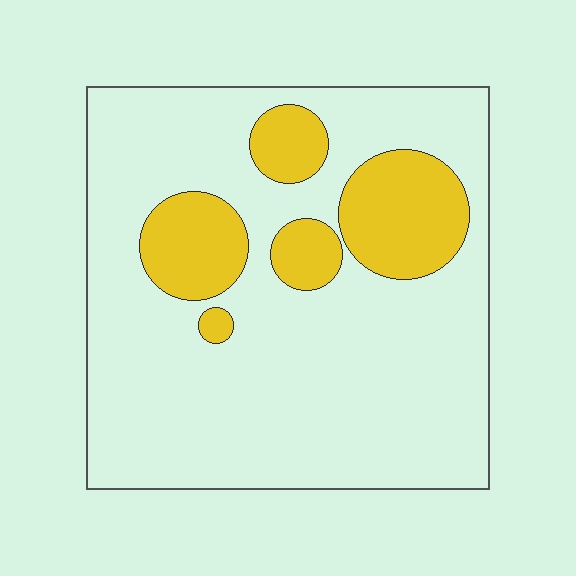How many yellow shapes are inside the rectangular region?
5.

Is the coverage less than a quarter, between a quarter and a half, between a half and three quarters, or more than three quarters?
Less than a quarter.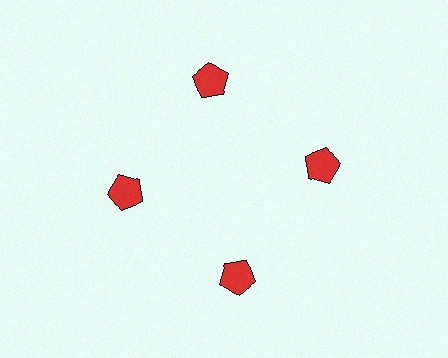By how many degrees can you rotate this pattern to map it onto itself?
The pattern maps onto itself every 90 degrees of rotation.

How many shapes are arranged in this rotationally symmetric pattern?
There are 4 shapes, arranged in 4 groups of 1.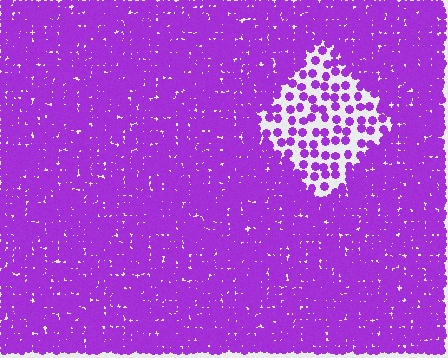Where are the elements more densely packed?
The elements are more densely packed outside the diamond boundary.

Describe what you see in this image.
The image contains small purple elements arranged at two different densities. A diamond-shaped region is visible where the elements are less densely packed than the surrounding area.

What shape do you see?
I see a diamond.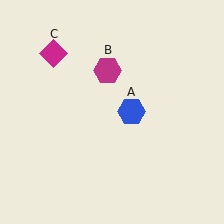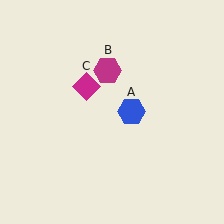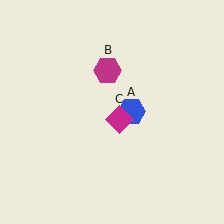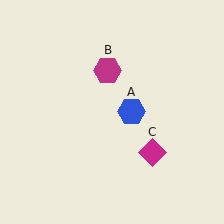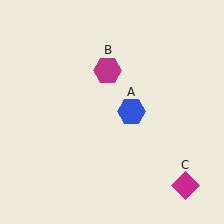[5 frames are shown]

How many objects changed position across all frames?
1 object changed position: magenta diamond (object C).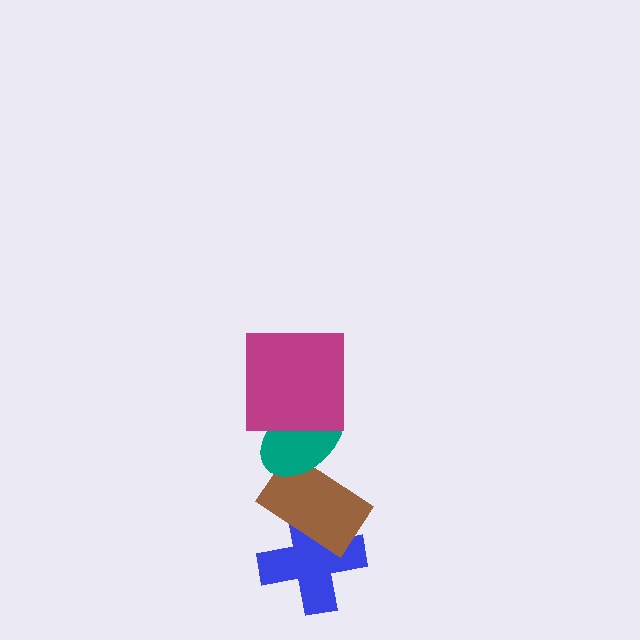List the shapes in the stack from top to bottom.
From top to bottom: the magenta square, the teal ellipse, the brown rectangle, the blue cross.